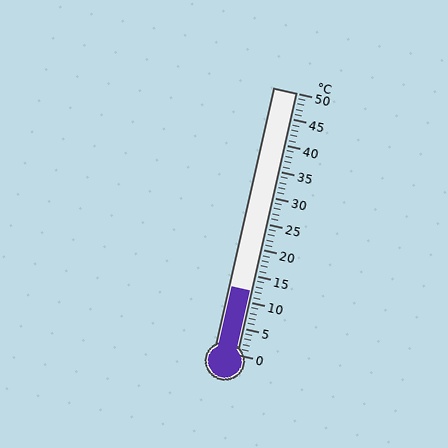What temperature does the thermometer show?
The thermometer shows approximately 12°C.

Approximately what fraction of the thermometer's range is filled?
The thermometer is filled to approximately 25% of its range.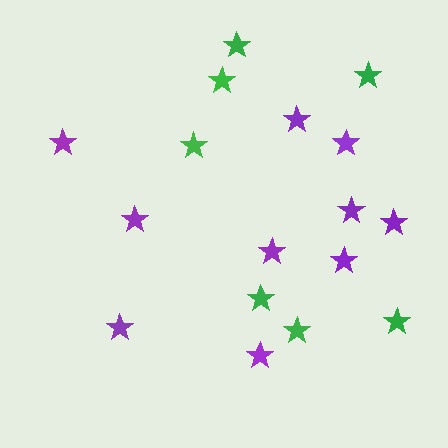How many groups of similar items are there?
There are 2 groups: one group of green stars (7) and one group of purple stars (10).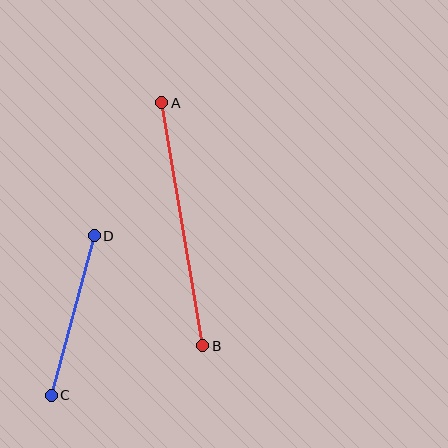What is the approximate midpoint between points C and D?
The midpoint is at approximately (73, 316) pixels.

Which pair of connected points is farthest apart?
Points A and B are farthest apart.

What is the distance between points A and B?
The distance is approximately 247 pixels.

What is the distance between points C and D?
The distance is approximately 165 pixels.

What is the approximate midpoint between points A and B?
The midpoint is at approximately (182, 224) pixels.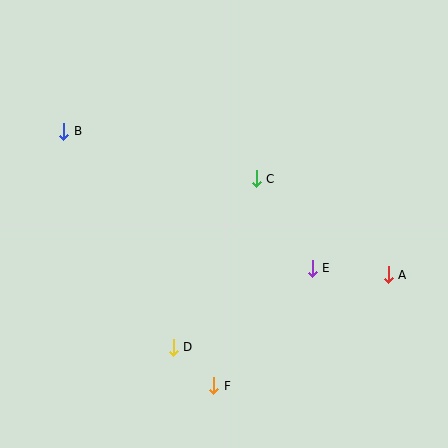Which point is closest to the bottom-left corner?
Point D is closest to the bottom-left corner.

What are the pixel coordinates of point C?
Point C is at (256, 179).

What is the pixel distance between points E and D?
The distance between E and D is 160 pixels.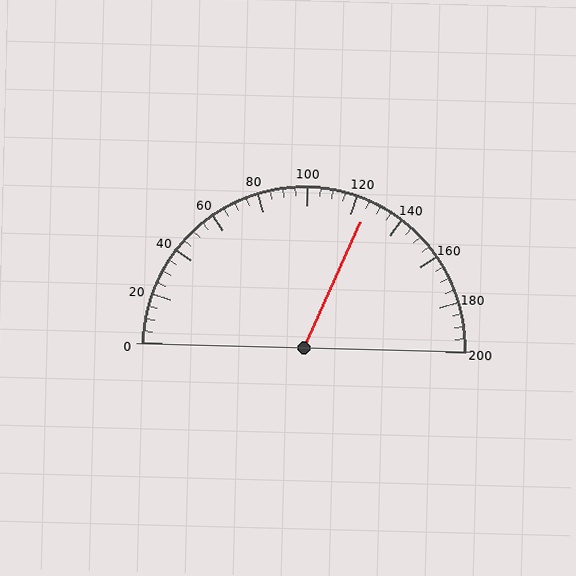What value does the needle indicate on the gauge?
The needle indicates approximately 125.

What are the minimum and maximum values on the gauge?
The gauge ranges from 0 to 200.